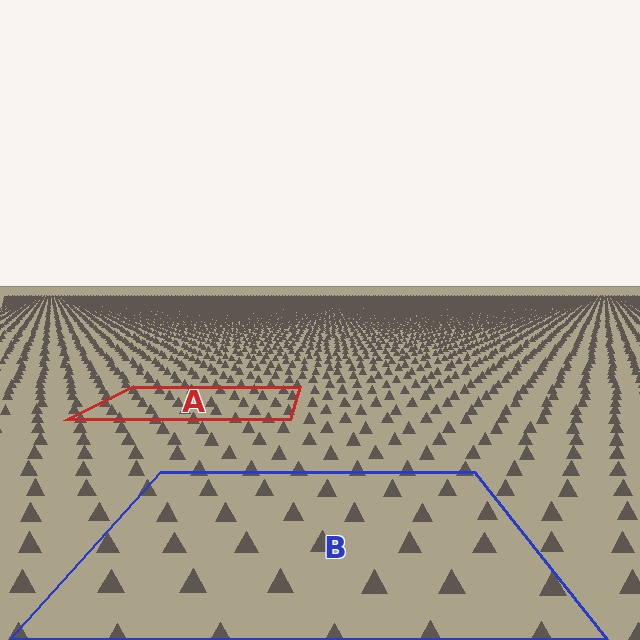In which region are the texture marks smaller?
The texture marks are smaller in region A, because it is farther away.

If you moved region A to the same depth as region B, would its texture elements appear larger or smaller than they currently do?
They would appear larger. At a closer depth, the same texture elements are projected at a bigger on-screen size.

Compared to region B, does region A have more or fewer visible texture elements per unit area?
Region A has more texture elements per unit area — they are packed more densely because it is farther away.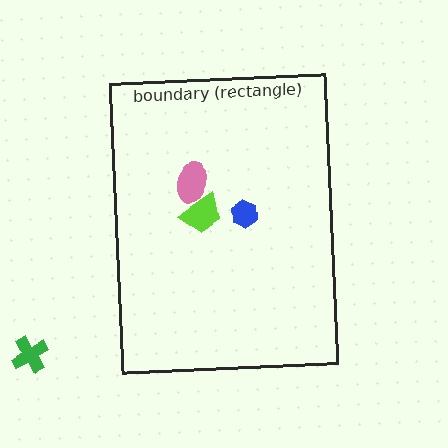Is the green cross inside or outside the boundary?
Outside.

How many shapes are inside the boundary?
3 inside, 1 outside.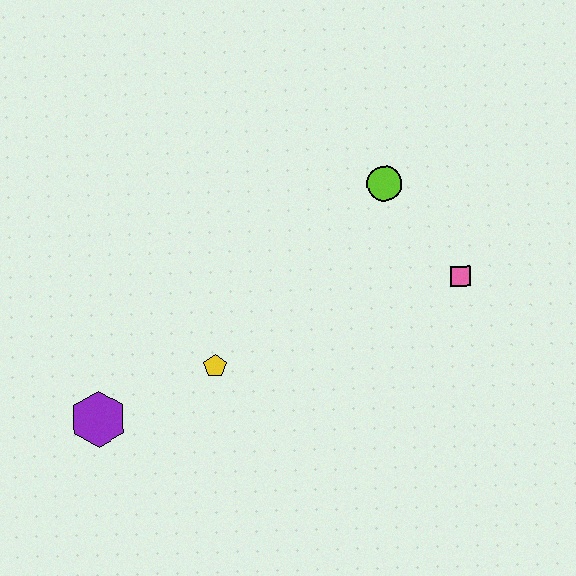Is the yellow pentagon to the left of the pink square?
Yes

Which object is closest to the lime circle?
The pink square is closest to the lime circle.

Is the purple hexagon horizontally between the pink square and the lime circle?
No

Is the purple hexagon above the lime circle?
No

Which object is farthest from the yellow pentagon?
The pink square is farthest from the yellow pentagon.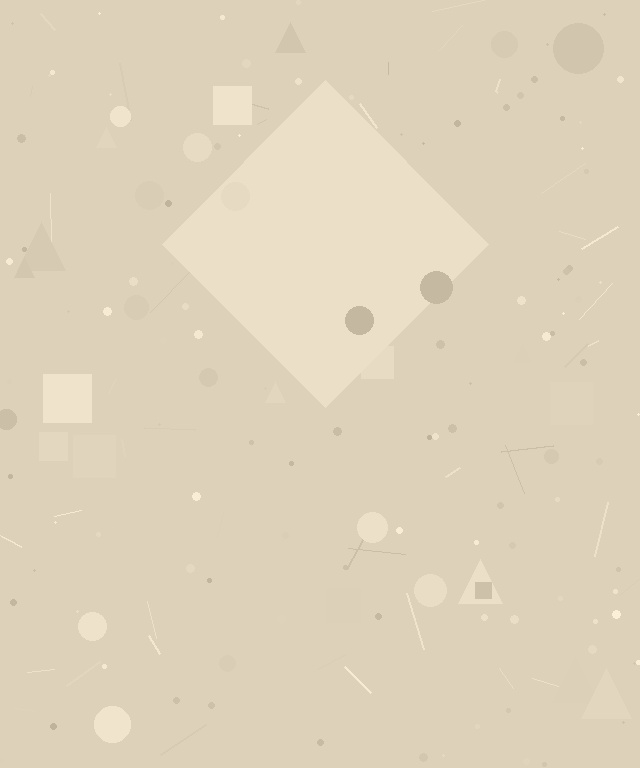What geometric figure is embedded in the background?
A diamond is embedded in the background.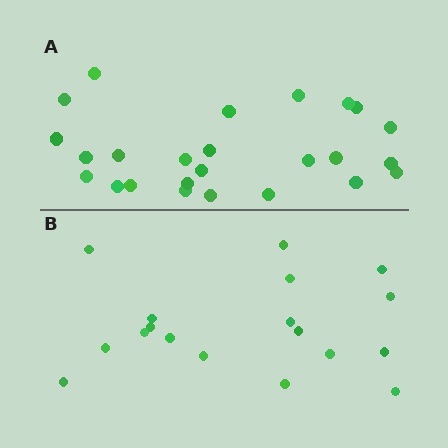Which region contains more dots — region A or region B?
Region A (the top region) has more dots.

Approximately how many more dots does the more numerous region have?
Region A has roughly 8 or so more dots than region B.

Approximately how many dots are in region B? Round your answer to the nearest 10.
About 20 dots. (The exact count is 18, which rounds to 20.)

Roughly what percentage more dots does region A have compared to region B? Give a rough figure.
About 40% more.